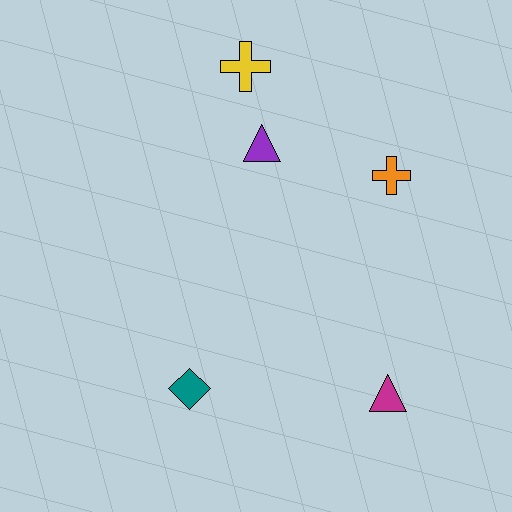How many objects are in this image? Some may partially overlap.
There are 5 objects.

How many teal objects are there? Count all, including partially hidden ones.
There is 1 teal object.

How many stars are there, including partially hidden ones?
There are no stars.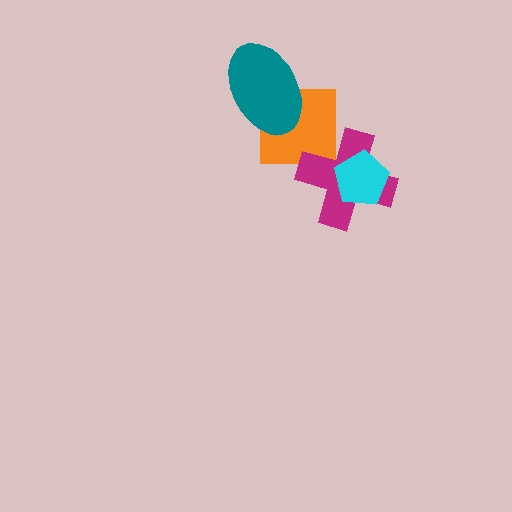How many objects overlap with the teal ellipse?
1 object overlaps with the teal ellipse.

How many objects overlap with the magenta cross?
2 objects overlap with the magenta cross.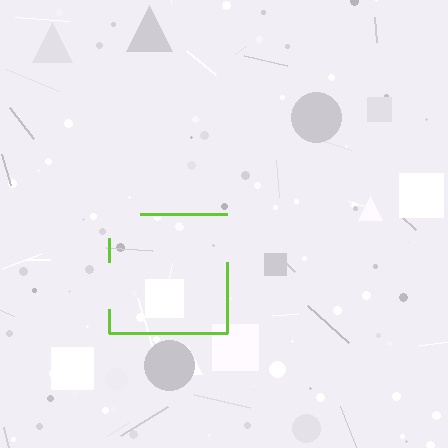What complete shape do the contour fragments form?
The contour fragments form a square.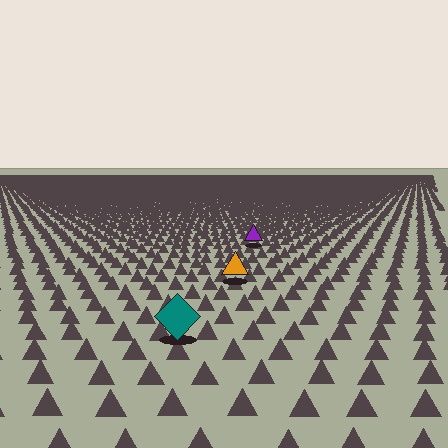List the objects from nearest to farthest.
From nearest to farthest: the teal diamond, the orange triangle, the purple triangle.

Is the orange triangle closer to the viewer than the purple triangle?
Yes. The orange triangle is closer — you can tell from the texture gradient: the ground texture is coarser near it.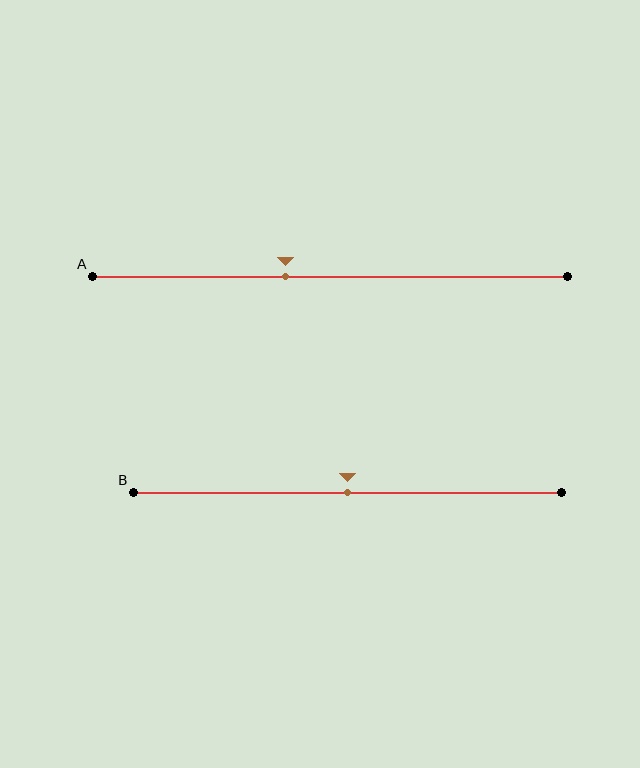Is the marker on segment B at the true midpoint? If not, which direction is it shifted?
Yes, the marker on segment B is at the true midpoint.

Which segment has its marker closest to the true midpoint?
Segment B has its marker closest to the true midpoint.